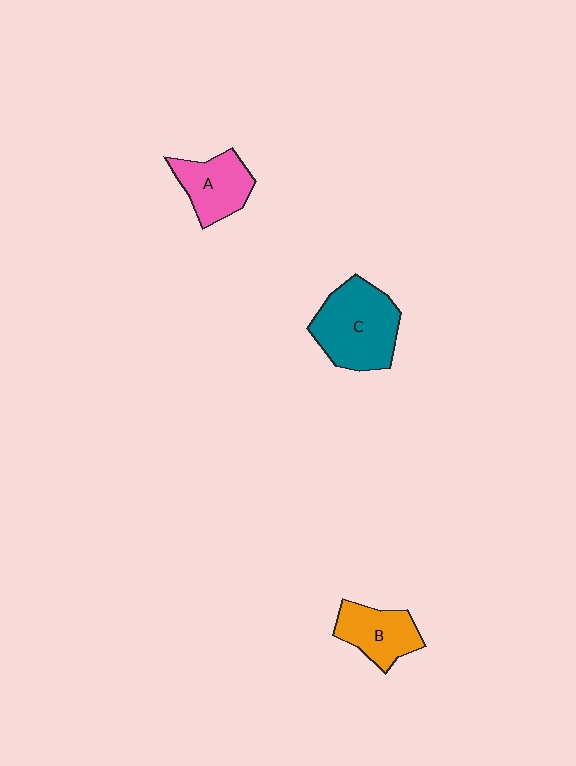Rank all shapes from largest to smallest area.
From largest to smallest: C (teal), A (pink), B (orange).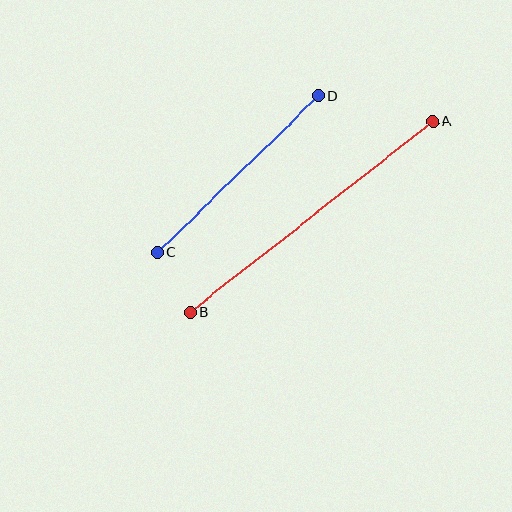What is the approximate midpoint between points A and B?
The midpoint is at approximately (311, 217) pixels.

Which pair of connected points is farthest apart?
Points A and B are farthest apart.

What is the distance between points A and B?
The distance is approximately 309 pixels.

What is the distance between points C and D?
The distance is approximately 224 pixels.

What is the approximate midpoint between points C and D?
The midpoint is at approximately (238, 174) pixels.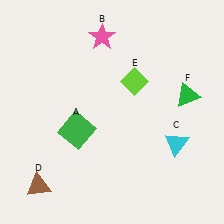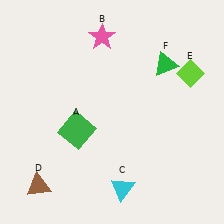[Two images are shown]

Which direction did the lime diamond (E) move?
The lime diamond (E) moved right.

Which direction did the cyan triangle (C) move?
The cyan triangle (C) moved left.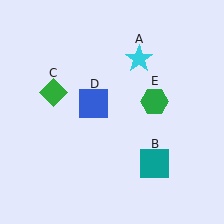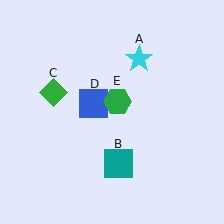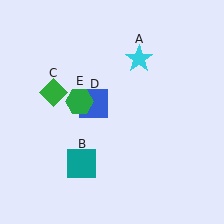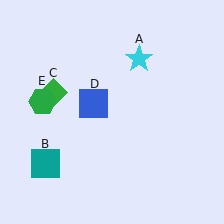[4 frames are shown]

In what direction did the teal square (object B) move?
The teal square (object B) moved left.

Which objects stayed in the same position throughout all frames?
Cyan star (object A) and green diamond (object C) and blue square (object D) remained stationary.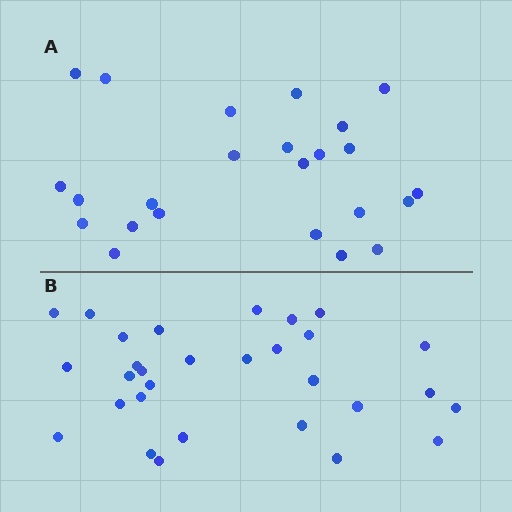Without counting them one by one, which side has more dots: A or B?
Region B (the bottom region) has more dots.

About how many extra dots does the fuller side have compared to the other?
Region B has about 6 more dots than region A.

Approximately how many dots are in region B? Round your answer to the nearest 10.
About 30 dots.